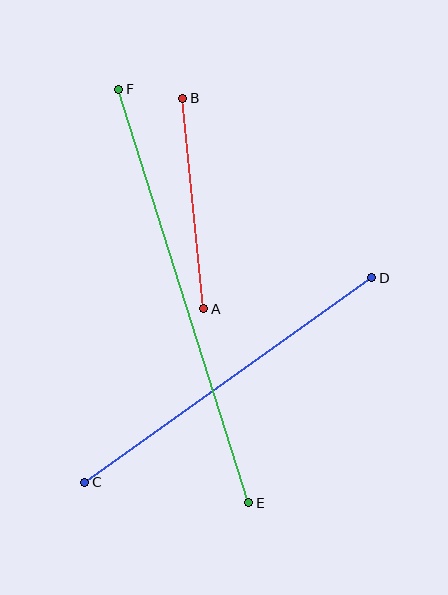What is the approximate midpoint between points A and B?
The midpoint is at approximately (193, 203) pixels.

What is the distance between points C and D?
The distance is approximately 352 pixels.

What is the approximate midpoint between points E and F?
The midpoint is at approximately (184, 296) pixels.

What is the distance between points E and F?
The distance is approximately 434 pixels.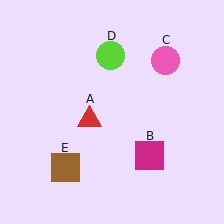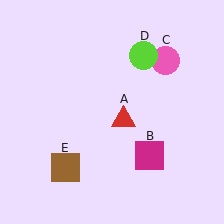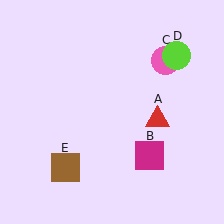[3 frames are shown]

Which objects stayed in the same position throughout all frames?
Magenta square (object B) and pink circle (object C) and brown square (object E) remained stationary.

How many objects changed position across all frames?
2 objects changed position: red triangle (object A), lime circle (object D).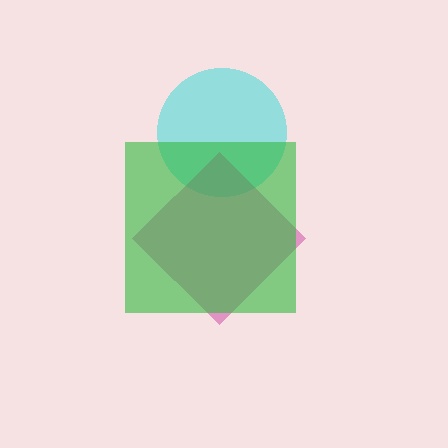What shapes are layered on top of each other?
The layered shapes are: a cyan circle, a magenta diamond, a green square.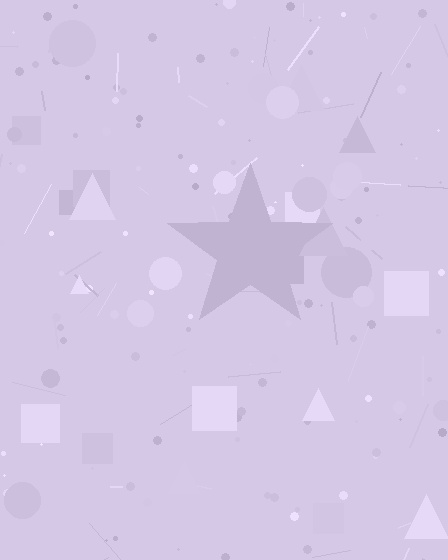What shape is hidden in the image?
A star is hidden in the image.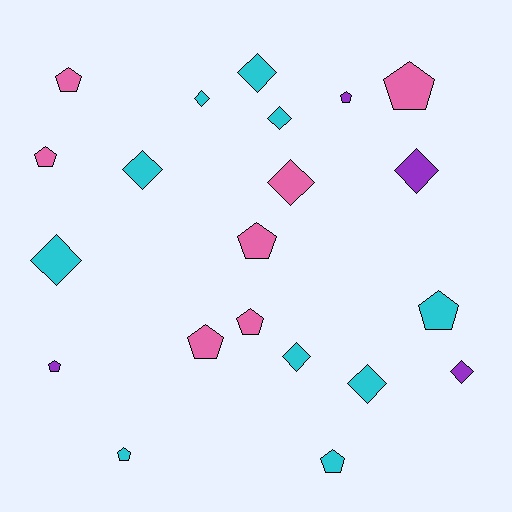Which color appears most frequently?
Cyan, with 10 objects.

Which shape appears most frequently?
Pentagon, with 11 objects.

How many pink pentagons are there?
There are 6 pink pentagons.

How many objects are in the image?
There are 21 objects.